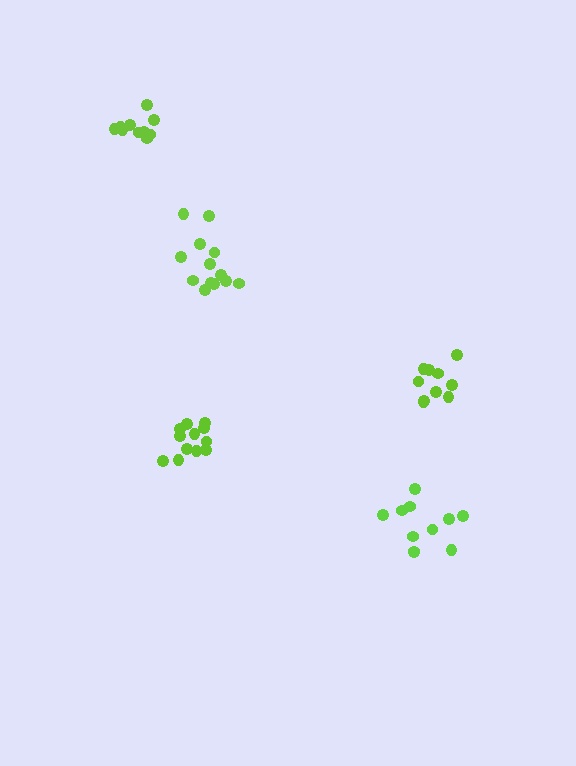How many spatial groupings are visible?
There are 5 spatial groupings.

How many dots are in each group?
Group 1: 13 dots, Group 2: 12 dots, Group 3: 10 dots, Group 4: 11 dots, Group 5: 10 dots (56 total).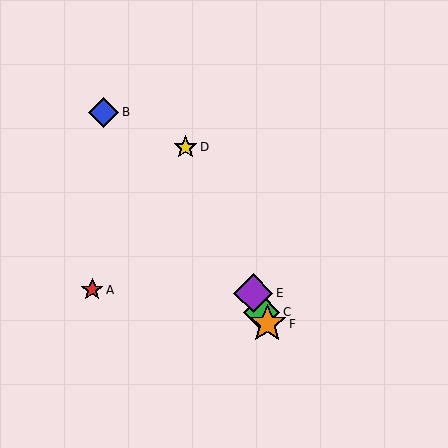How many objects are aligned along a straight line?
4 objects (C, D, E, F) are aligned along a straight line.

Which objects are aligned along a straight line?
Objects C, D, E, F are aligned along a straight line.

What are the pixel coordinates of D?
Object D is at (185, 147).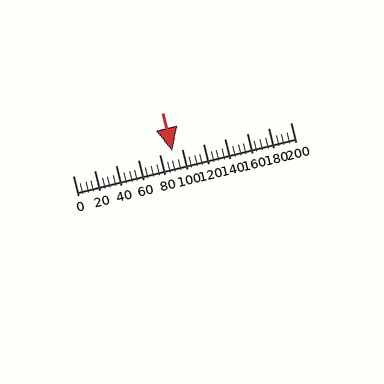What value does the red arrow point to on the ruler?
The red arrow points to approximately 92.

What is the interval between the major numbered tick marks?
The major tick marks are spaced 20 units apart.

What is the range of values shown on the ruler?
The ruler shows values from 0 to 200.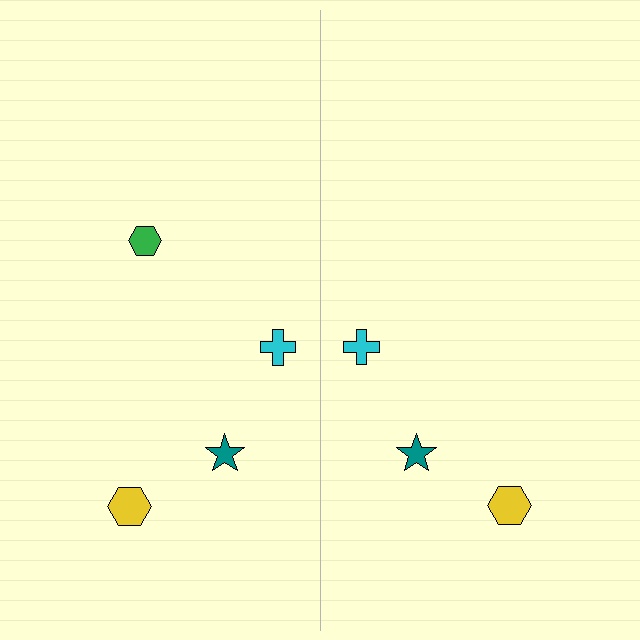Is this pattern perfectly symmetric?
No, the pattern is not perfectly symmetric. A green hexagon is missing from the right side.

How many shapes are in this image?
There are 7 shapes in this image.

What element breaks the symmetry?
A green hexagon is missing from the right side.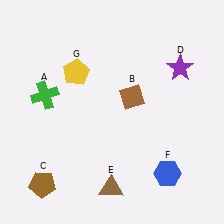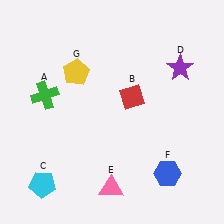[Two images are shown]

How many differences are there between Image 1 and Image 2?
There are 3 differences between the two images.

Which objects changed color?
B changed from brown to red. C changed from brown to cyan. E changed from brown to pink.